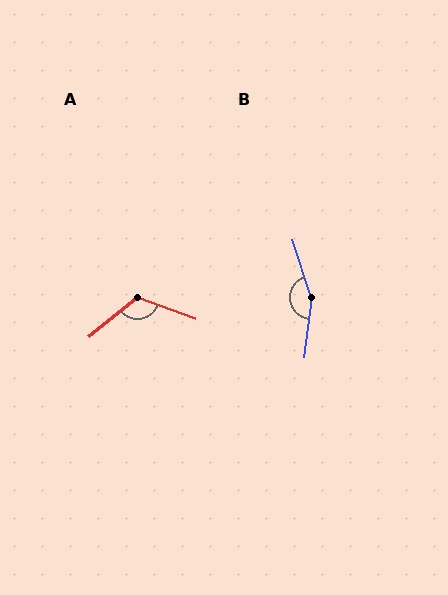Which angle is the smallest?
A, at approximately 122 degrees.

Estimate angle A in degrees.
Approximately 122 degrees.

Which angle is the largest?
B, at approximately 155 degrees.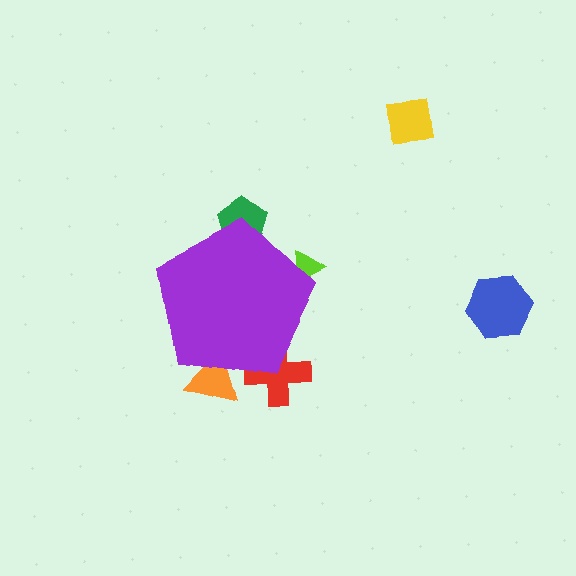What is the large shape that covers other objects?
A purple pentagon.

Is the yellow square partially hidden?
No, the yellow square is fully visible.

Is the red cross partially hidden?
Yes, the red cross is partially hidden behind the purple pentagon.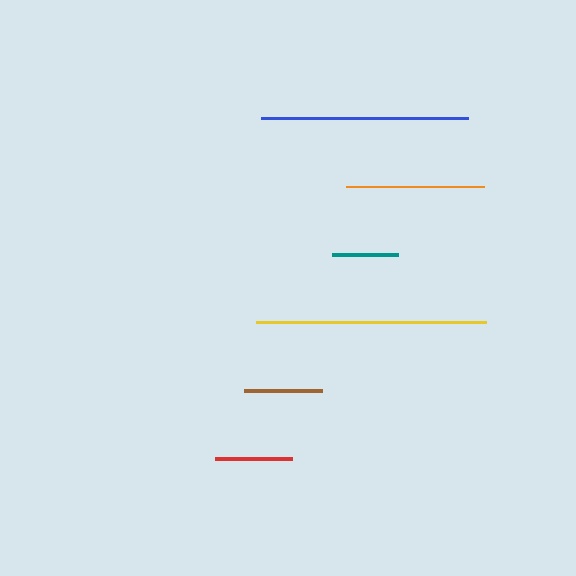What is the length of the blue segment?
The blue segment is approximately 207 pixels long.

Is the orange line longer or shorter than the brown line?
The orange line is longer than the brown line.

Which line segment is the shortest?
The teal line is the shortest at approximately 66 pixels.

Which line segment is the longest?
The yellow line is the longest at approximately 230 pixels.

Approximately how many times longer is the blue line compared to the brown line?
The blue line is approximately 2.7 times the length of the brown line.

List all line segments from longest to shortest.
From longest to shortest: yellow, blue, orange, brown, red, teal.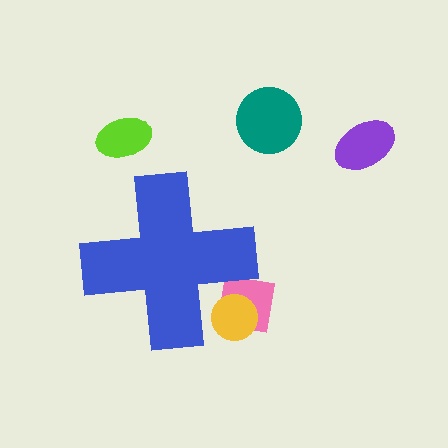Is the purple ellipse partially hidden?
No, the purple ellipse is fully visible.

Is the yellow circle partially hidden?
Yes, the yellow circle is partially hidden behind the blue cross.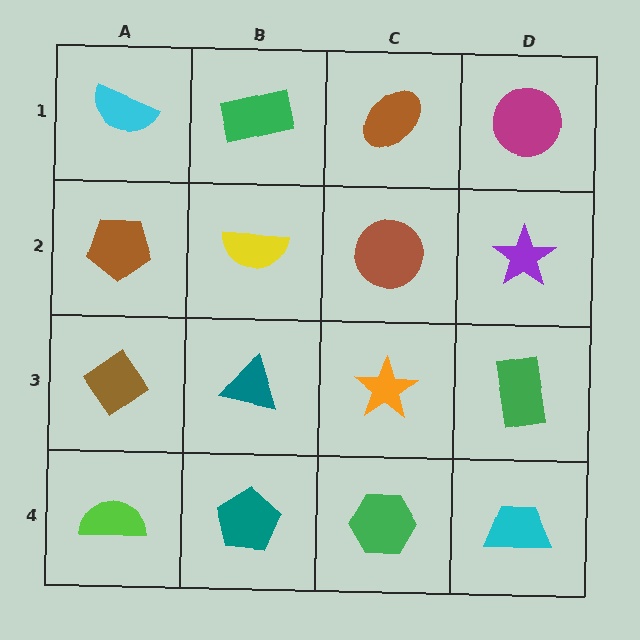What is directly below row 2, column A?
A brown diamond.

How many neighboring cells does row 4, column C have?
3.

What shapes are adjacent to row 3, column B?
A yellow semicircle (row 2, column B), a teal pentagon (row 4, column B), a brown diamond (row 3, column A), an orange star (row 3, column C).